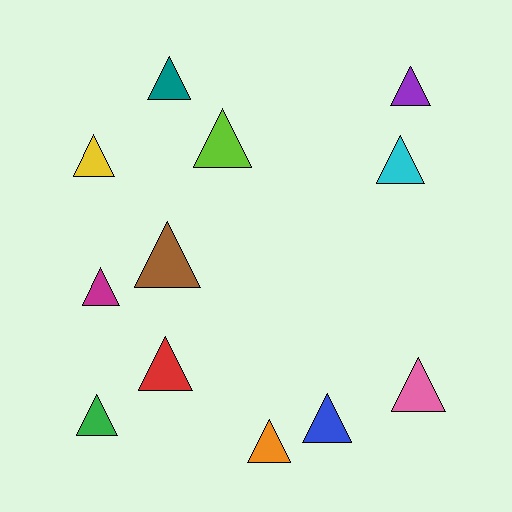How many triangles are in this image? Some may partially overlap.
There are 12 triangles.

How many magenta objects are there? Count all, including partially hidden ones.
There is 1 magenta object.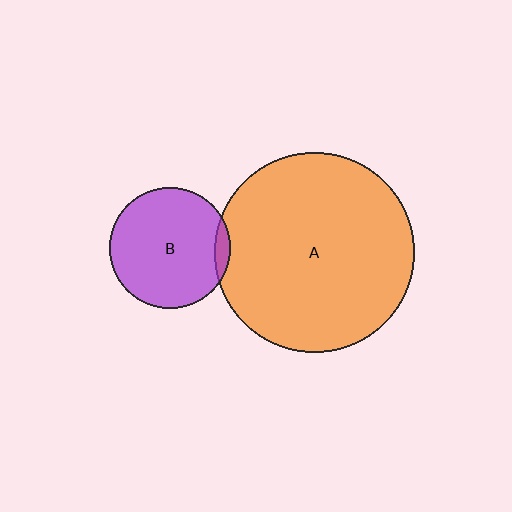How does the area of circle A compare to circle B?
Approximately 2.7 times.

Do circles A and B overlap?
Yes.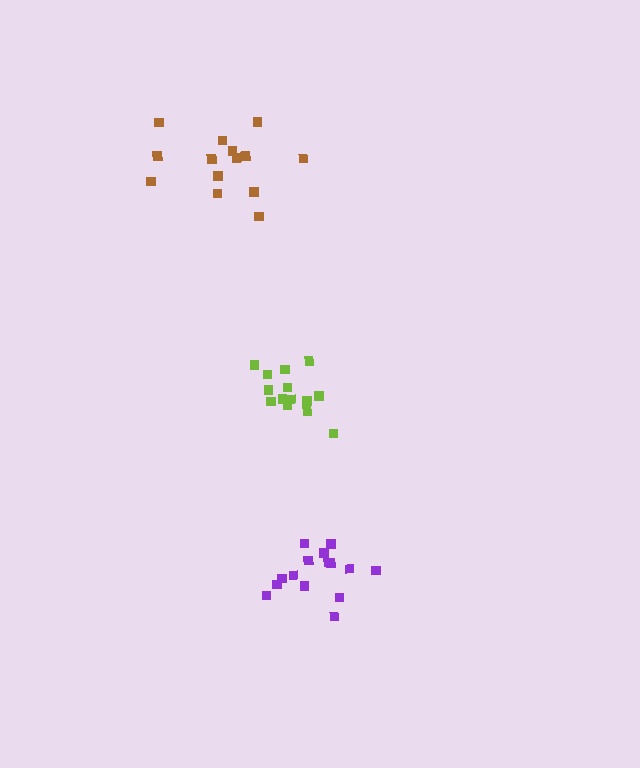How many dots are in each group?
Group 1: 14 dots, Group 2: 14 dots, Group 3: 15 dots (43 total).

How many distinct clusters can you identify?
There are 3 distinct clusters.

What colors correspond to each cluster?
The clusters are colored: lime, brown, purple.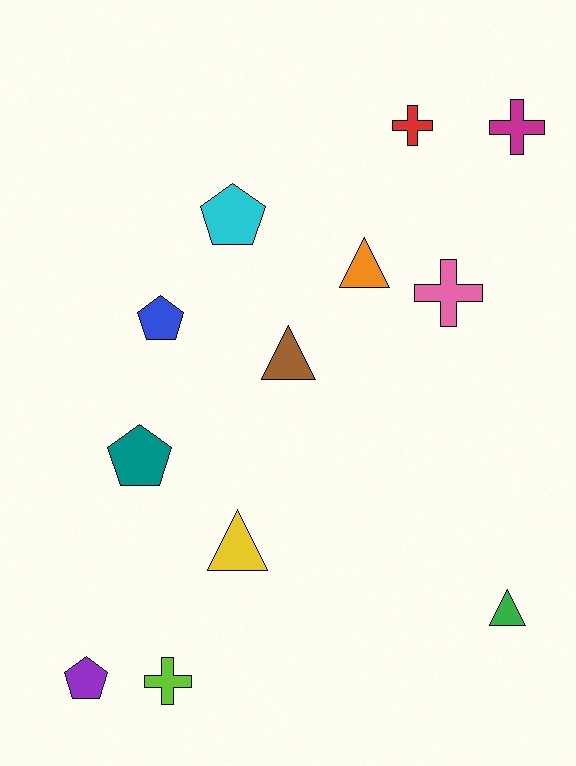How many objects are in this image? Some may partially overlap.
There are 12 objects.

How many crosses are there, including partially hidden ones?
There are 4 crosses.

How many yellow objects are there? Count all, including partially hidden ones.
There is 1 yellow object.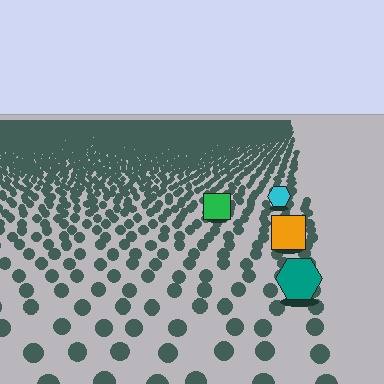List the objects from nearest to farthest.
From nearest to farthest: the teal hexagon, the orange square, the green square, the cyan hexagon.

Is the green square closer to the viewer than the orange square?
No. The orange square is closer — you can tell from the texture gradient: the ground texture is coarser near it.